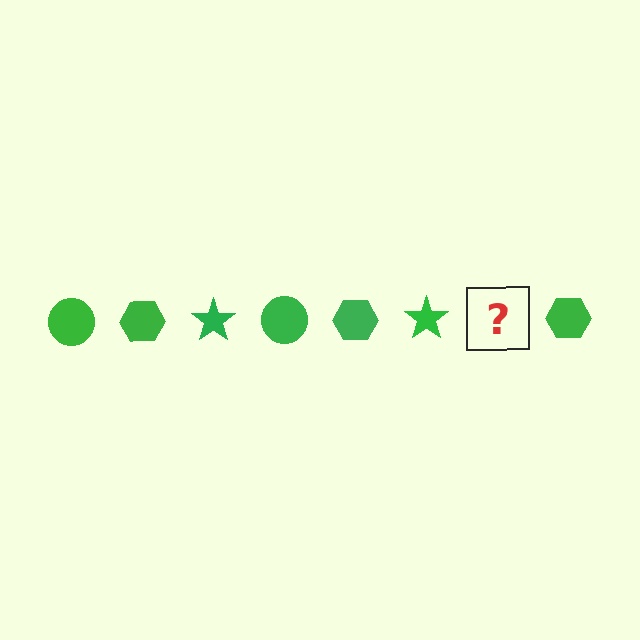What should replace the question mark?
The question mark should be replaced with a green circle.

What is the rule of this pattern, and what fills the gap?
The rule is that the pattern cycles through circle, hexagon, star shapes in green. The gap should be filled with a green circle.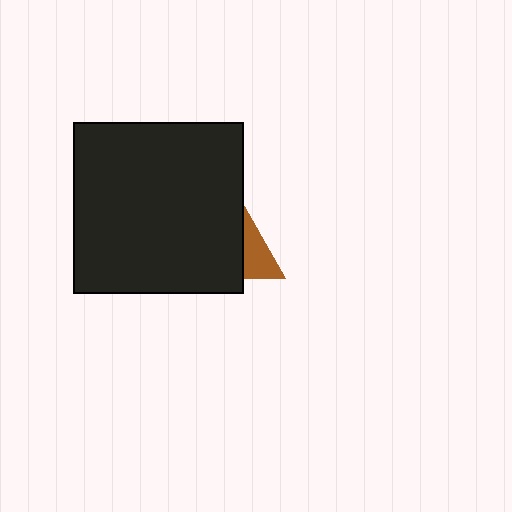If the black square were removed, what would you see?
You would see the complete brown triangle.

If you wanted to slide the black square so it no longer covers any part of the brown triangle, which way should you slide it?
Slide it left — that is the most direct way to separate the two shapes.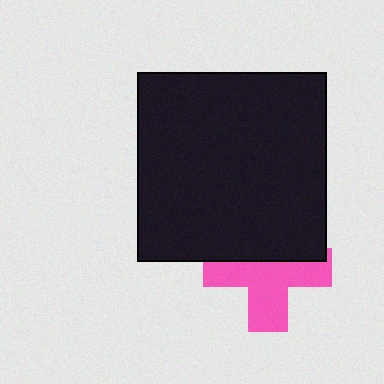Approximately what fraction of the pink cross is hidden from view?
Roughly 40% of the pink cross is hidden behind the black square.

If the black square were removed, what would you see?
You would see the complete pink cross.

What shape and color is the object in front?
The object in front is a black square.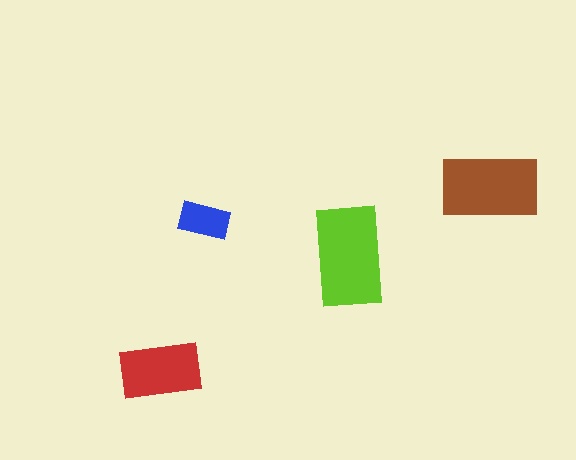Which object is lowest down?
The red rectangle is bottommost.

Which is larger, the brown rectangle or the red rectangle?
The brown one.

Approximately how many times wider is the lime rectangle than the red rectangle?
About 1.5 times wider.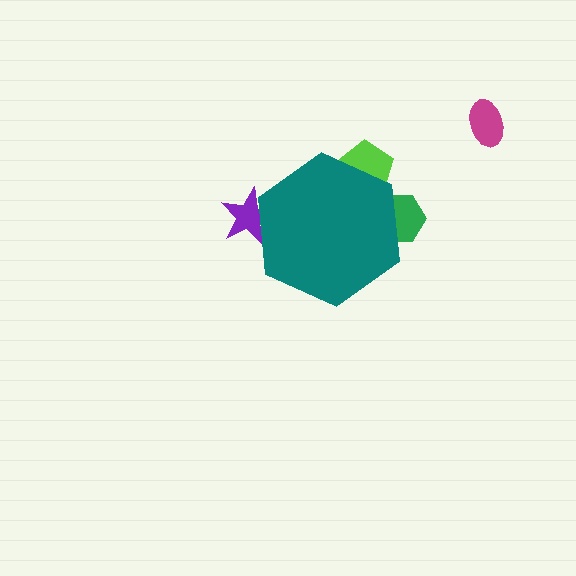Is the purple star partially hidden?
Yes, the purple star is partially hidden behind the teal hexagon.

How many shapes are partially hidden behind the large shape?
3 shapes are partially hidden.